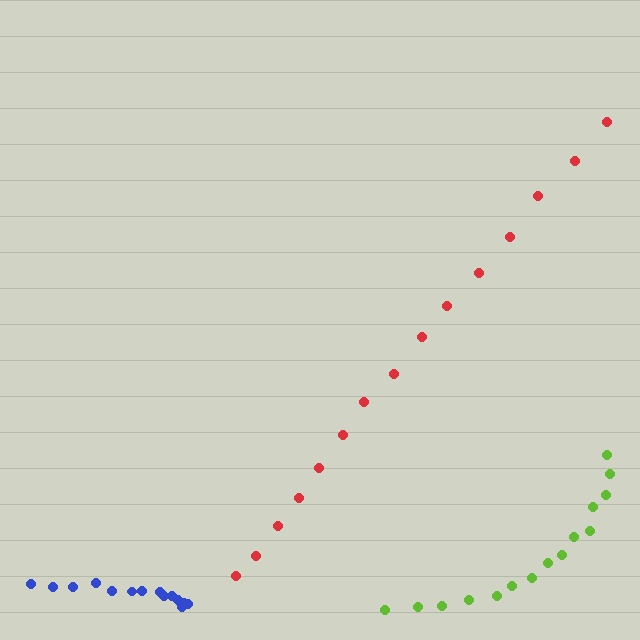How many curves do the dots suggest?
There are 3 distinct paths.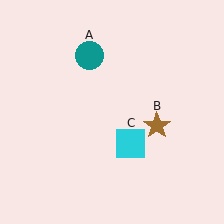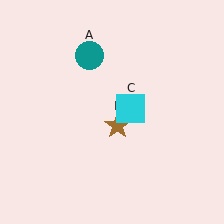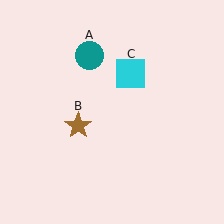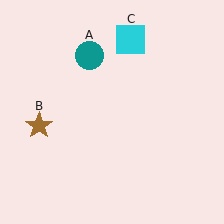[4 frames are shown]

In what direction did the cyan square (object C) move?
The cyan square (object C) moved up.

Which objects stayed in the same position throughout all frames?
Teal circle (object A) remained stationary.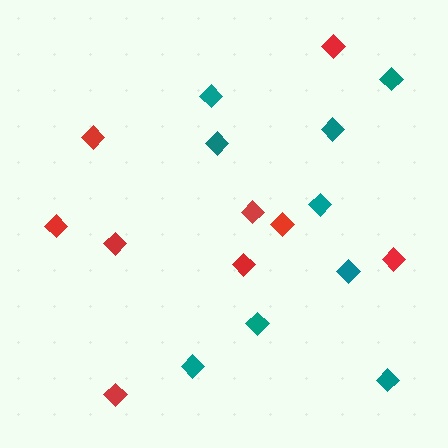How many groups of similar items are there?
There are 2 groups: one group of teal diamonds (9) and one group of red diamonds (9).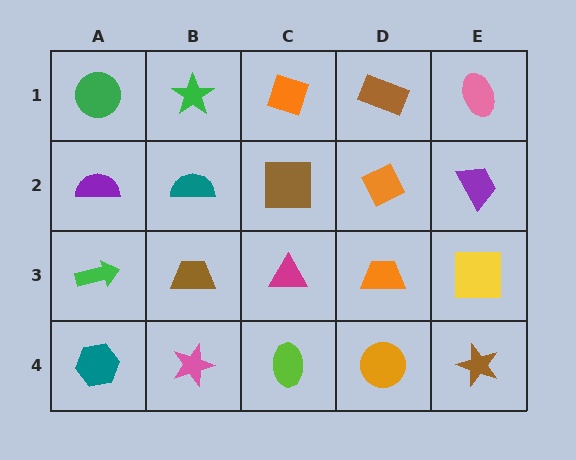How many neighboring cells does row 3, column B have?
4.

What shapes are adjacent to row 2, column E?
A pink ellipse (row 1, column E), a yellow square (row 3, column E), an orange diamond (row 2, column D).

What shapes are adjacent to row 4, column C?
A magenta triangle (row 3, column C), a pink star (row 4, column B), an orange circle (row 4, column D).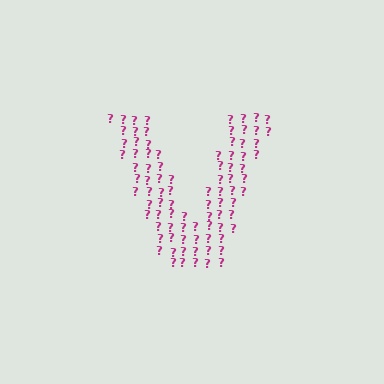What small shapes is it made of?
It is made of small question marks.